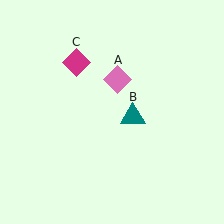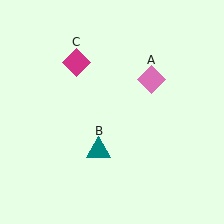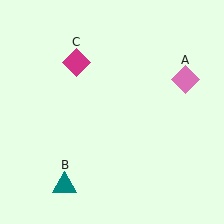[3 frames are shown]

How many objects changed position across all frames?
2 objects changed position: pink diamond (object A), teal triangle (object B).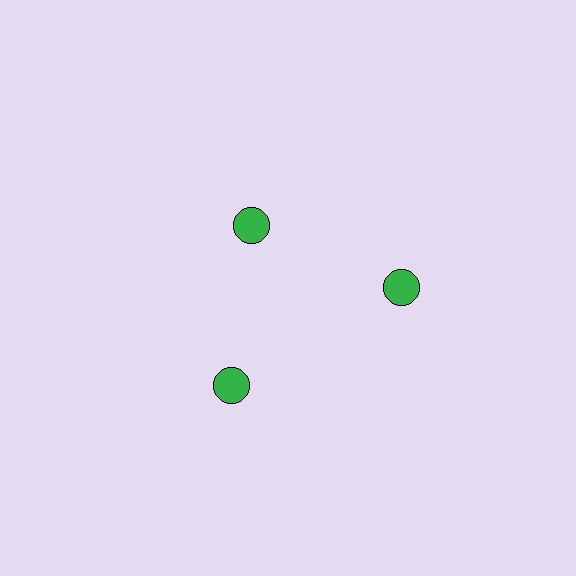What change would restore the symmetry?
The symmetry would be restored by moving it outward, back onto the ring so that all 3 circles sit at equal angles and equal distance from the center.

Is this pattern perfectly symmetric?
No. The 3 green circles are arranged in a ring, but one element near the 11 o'clock position is pulled inward toward the center, breaking the 3-fold rotational symmetry.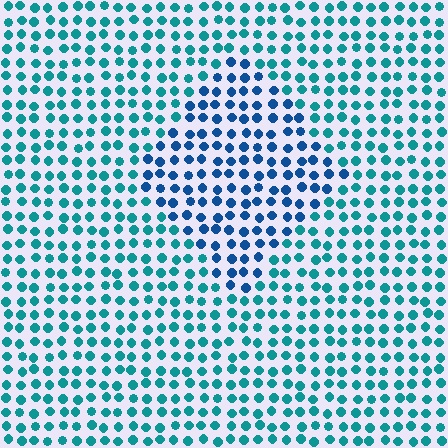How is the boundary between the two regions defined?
The boundary is defined purely by a slight shift in hue (about 32 degrees). Spacing, size, and orientation are identical on both sides.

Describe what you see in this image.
The image is filled with small teal elements in a uniform arrangement. A diamond-shaped region is visible where the elements are tinted to a slightly different hue, forming a subtle color boundary.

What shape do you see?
I see a diamond.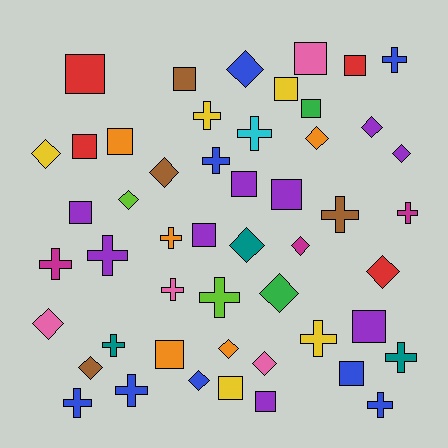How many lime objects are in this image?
There are 2 lime objects.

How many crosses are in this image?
There are 17 crosses.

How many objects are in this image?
There are 50 objects.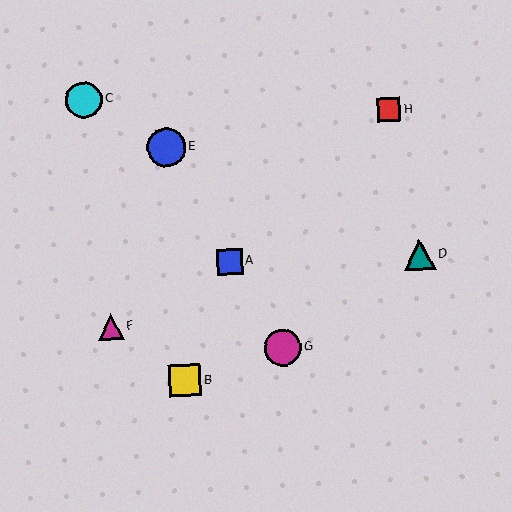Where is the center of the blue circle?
The center of the blue circle is at (166, 148).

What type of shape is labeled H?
Shape H is a red square.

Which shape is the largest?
The blue circle (labeled E) is the largest.